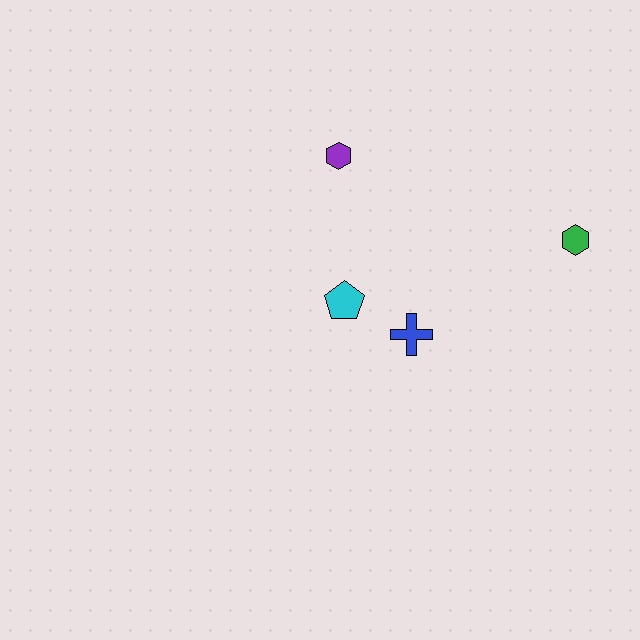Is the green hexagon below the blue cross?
No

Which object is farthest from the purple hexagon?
The green hexagon is farthest from the purple hexagon.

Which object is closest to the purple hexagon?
The cyan pentagon is closest to the purple hexagon.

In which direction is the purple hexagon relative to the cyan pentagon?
The purple hexagon is above the cyan pentagon.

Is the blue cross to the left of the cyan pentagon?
No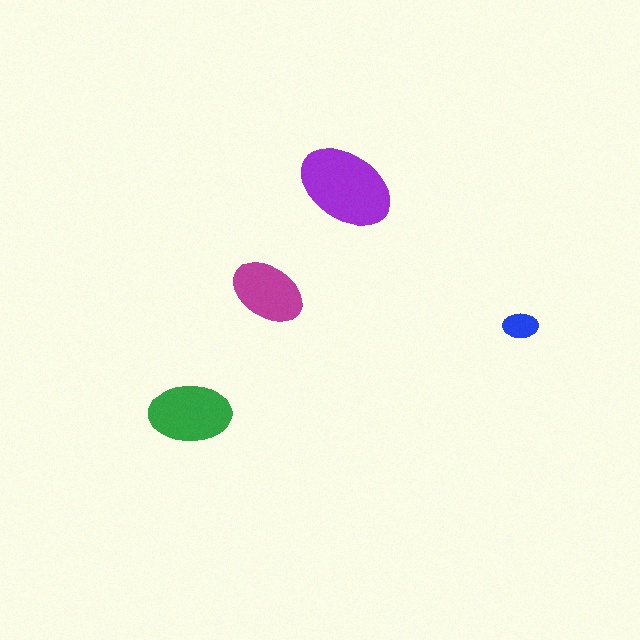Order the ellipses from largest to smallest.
the purple one, the green one, the magenta one, the blue one.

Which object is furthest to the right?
The blue ellipse is rightmost.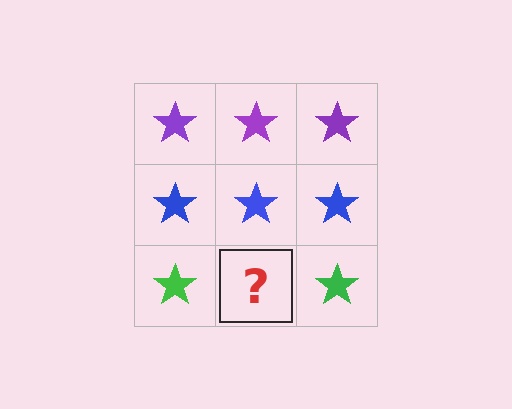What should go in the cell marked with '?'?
The missing cell should contain a green star.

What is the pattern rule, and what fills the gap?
The rule is that each row has a consistent color. The gap should be filled with a green star.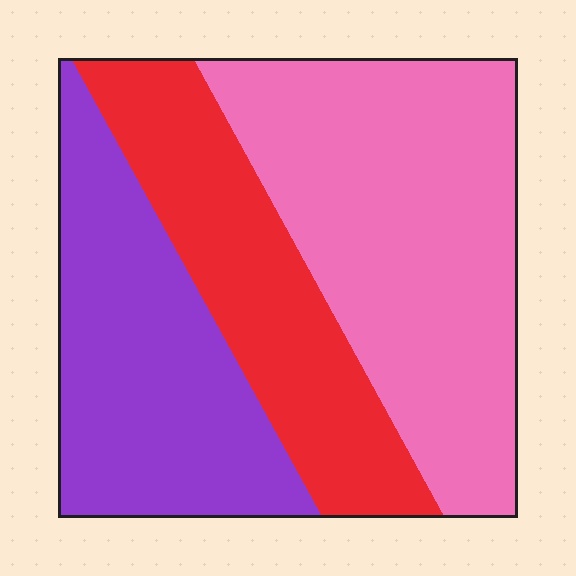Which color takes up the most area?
Pink, at roughly 45%.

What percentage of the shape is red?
Red takes up about one quarter (1/4) of the shape.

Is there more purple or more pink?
Pink.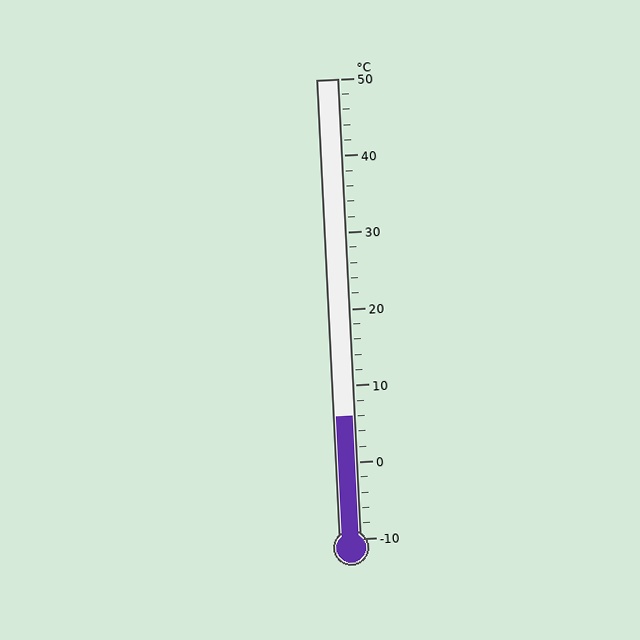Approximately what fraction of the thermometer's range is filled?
The thermometer is filled to approximately 25% of its range.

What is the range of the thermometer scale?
The thermometer scale ranges from -10°C to 50°C.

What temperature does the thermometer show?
The thermometer shows approximately 6°C.